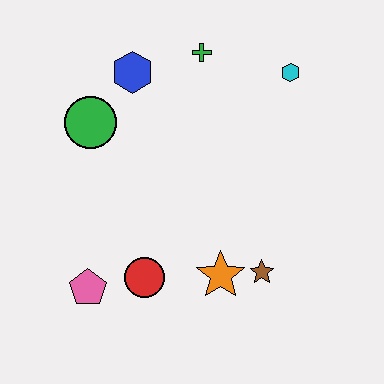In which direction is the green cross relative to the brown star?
The green cross is above the brown star.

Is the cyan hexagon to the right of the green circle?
Yes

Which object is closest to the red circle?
The pink pentagon is closest to the red circle.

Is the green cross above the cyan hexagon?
Yes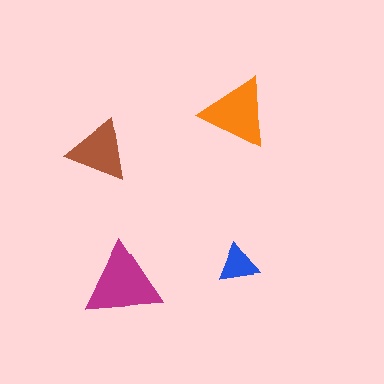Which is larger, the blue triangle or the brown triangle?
The brown one.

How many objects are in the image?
There are 4 objects in the image.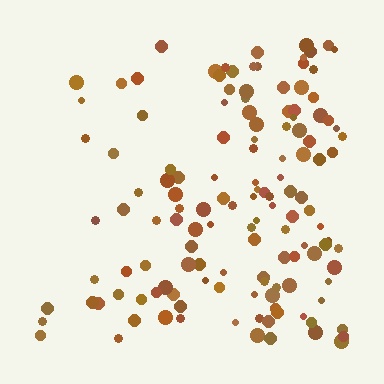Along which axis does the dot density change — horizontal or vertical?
Horizontal.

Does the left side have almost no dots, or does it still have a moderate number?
Still a moderate number, just noticeably fewer than the right.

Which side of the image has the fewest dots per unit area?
The left.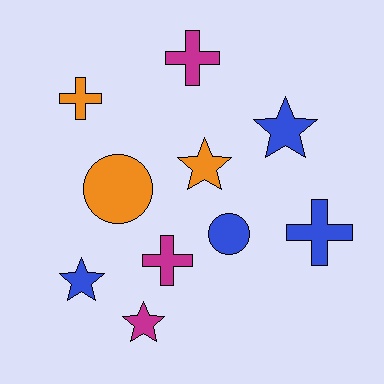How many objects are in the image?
There are 10 objects.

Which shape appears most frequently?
Cross, with 4 objects.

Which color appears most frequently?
Blue, with 4 objects.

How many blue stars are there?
There are 2 blue stars.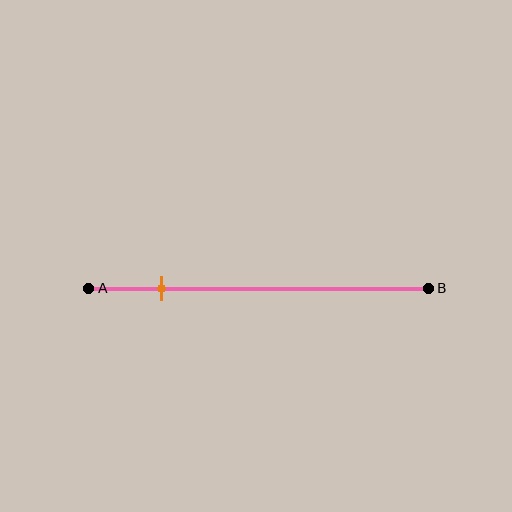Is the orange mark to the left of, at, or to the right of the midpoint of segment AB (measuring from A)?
The orange mark is to the left of the midpoint of segment AB.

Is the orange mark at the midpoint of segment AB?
No, the mark is at about 20% from A, not at the 50% midpoint.